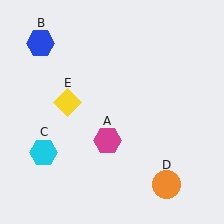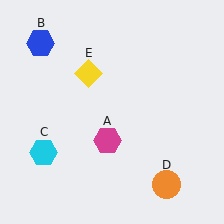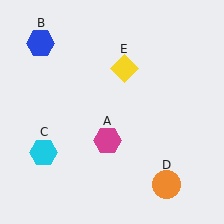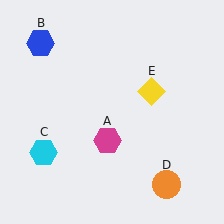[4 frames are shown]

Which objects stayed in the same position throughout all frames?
Magenta hexagon (object A) and blue hexagon (object B) and cyan hexagon (object C) and orange circle (object D) remained stationary.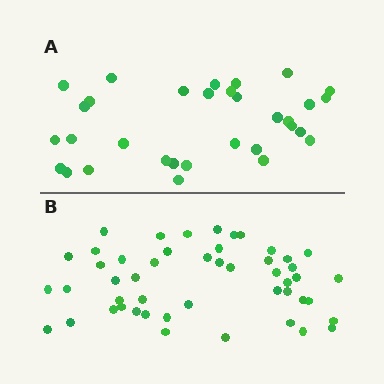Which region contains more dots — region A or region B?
Region B (the bottom region) has more dots.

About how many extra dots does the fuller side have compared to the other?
Region B has approximately 15 more dots than region A.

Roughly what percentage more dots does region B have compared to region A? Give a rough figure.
About 55% more.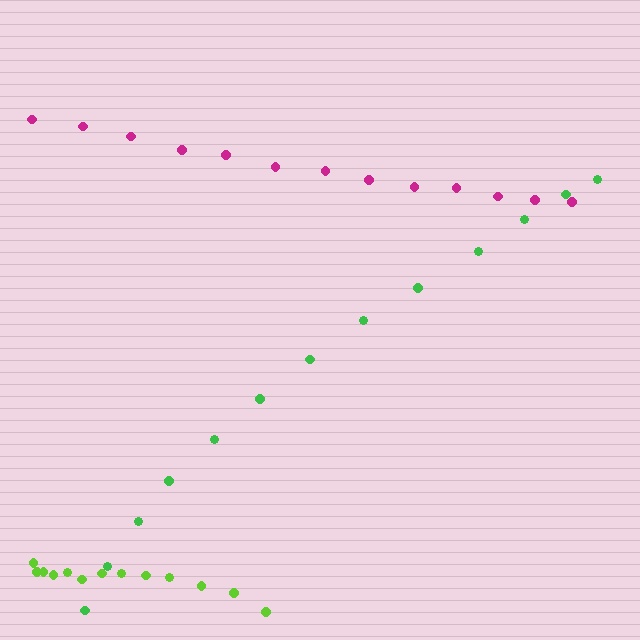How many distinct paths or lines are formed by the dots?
There are 3 distinct paths.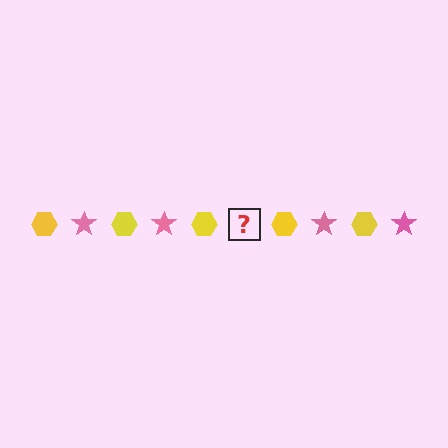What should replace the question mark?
The question mark should be replaced with a pink star.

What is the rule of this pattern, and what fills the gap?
The rule is that the pattern alternates between yellow hexagon and pink star. The gap should be filled with a pink star.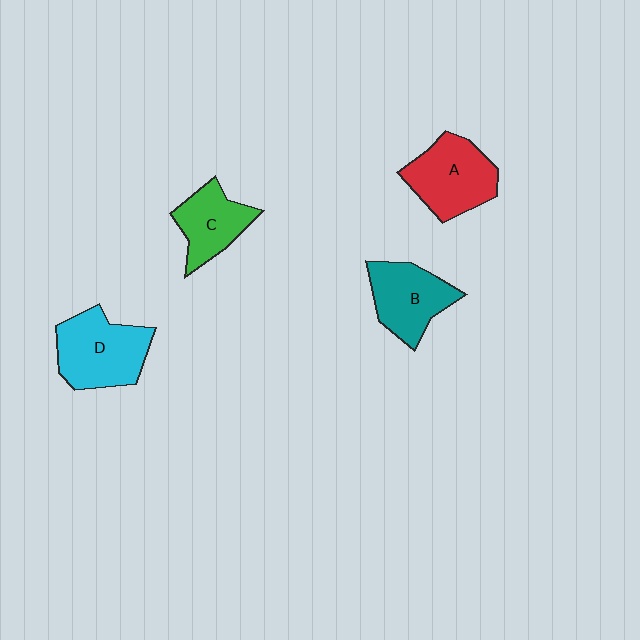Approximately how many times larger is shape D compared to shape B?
Approximately 1.2 times.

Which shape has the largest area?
Shape D (cyan).